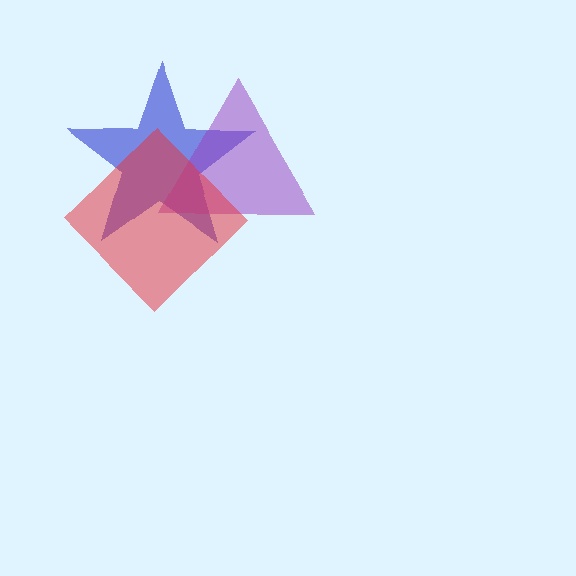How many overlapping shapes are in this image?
There are 3 overlapping shapes in the image.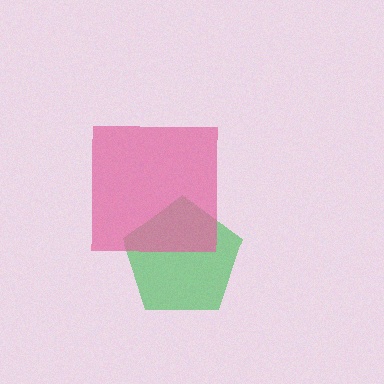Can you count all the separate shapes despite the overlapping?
Yes, there are 2 separate shapes.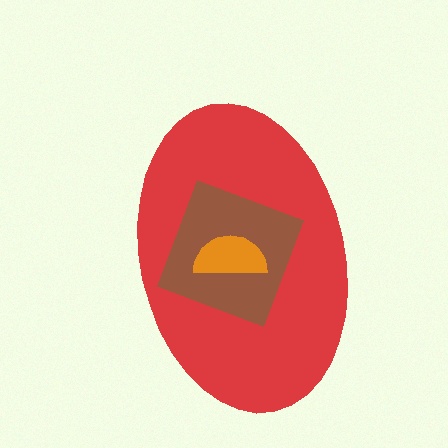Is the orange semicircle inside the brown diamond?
Yes.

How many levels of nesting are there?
3.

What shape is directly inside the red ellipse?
The brown diamond.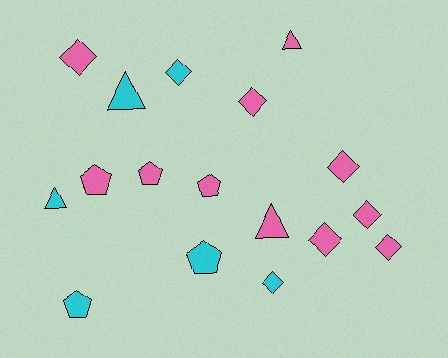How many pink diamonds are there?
There are 6 pink diamonds.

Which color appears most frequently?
Pink, with 11 objects.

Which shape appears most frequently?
Diamond, with 8 objects.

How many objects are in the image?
There are 17 objects.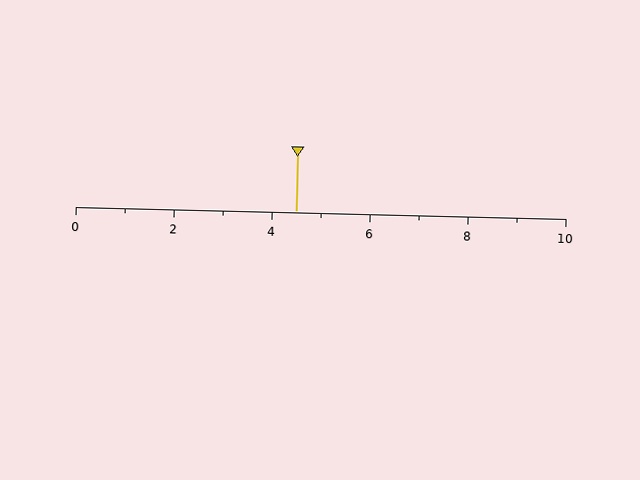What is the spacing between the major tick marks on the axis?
The major ticks are spaced 2 apart.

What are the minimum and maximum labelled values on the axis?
The axis runs from 0 to 10.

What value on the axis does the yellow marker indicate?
The marker indicates approximately 4.5.